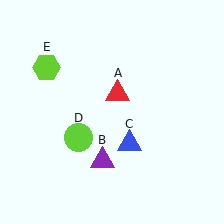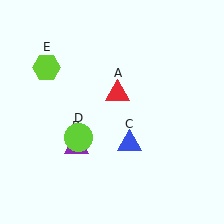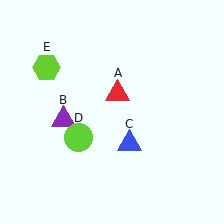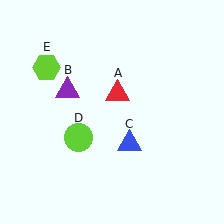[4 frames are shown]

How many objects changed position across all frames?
1 object changed position: purple triangle (object B).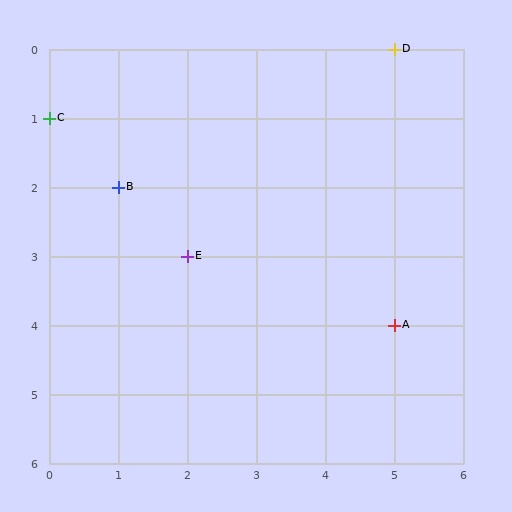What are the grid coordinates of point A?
Point A is at grid coordinates (5, 4).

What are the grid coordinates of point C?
Point C is at grid coordinates (0, 1).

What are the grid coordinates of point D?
Point D is at grid coordinates (5, 0).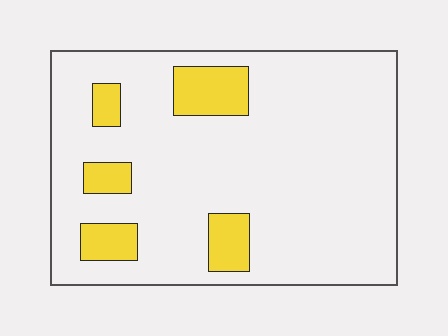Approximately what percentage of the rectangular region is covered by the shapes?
Approximately 15%.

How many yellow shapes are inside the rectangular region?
5.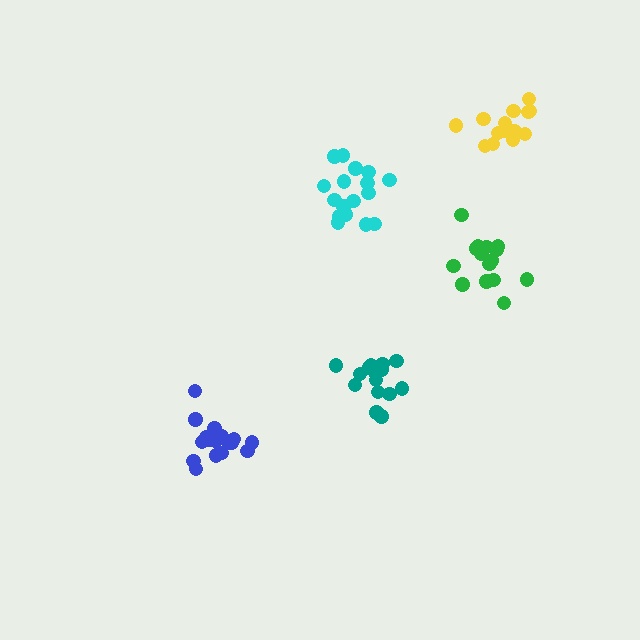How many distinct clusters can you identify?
There are 5 distinct clusters.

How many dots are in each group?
Group 1: 14 dots, Group 2: 15 dots, Group 3: 17 dots, Group 4: 17 dots, Group 5: 15 dots (78 total).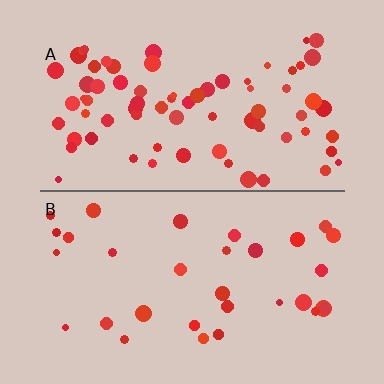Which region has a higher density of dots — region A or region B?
A (the top).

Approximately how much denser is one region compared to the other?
Approximately 2.3× — region A over region B.